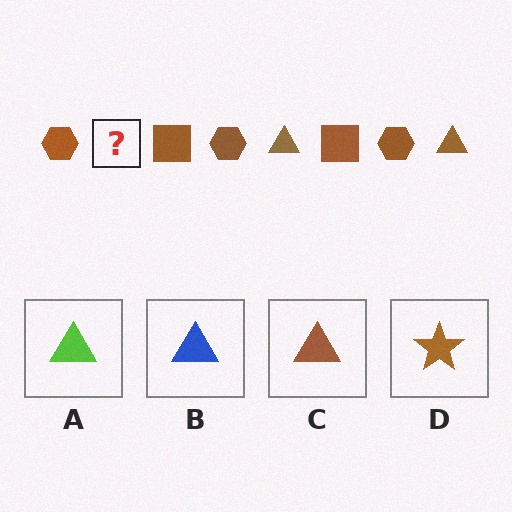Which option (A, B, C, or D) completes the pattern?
C.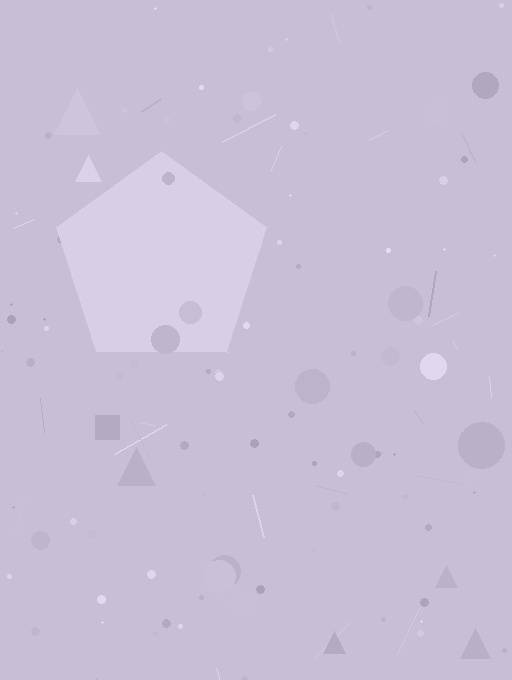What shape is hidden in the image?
A pentagon is hidden in the image.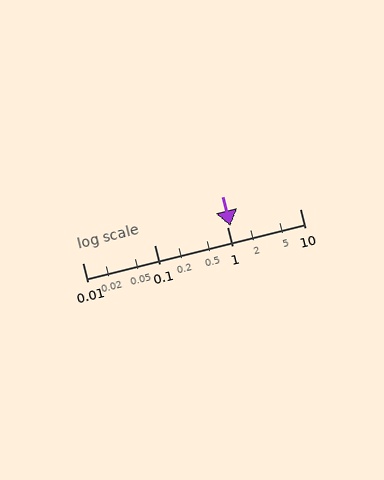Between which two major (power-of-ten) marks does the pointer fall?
The pointer is between 1 and 10.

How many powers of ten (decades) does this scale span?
The scale spans 3 decades, from 0.01 to 10.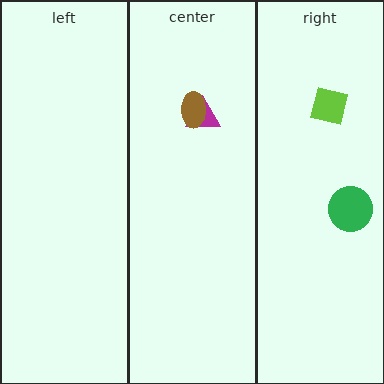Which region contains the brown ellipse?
The center region.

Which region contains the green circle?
The right region.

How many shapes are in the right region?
2.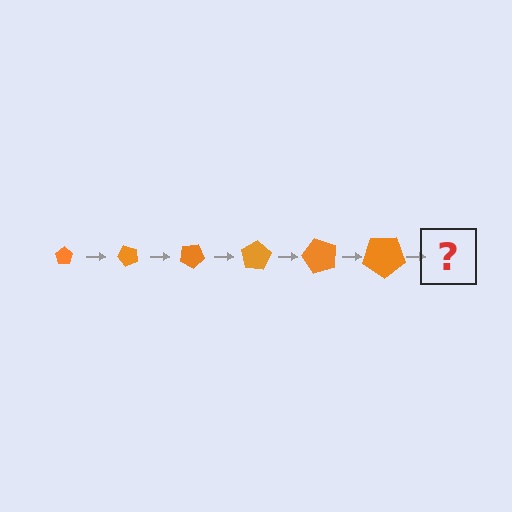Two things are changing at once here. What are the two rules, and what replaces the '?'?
The two rules are that the pentagon grows larger each step and it rotates 50 degrees each step. The '?' should be a pentagon, larger than the previous one and rotated 300 degrees from the start.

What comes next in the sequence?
The next element should be a pentagon, larger than the previous one and rotated 300 degrees from the start.